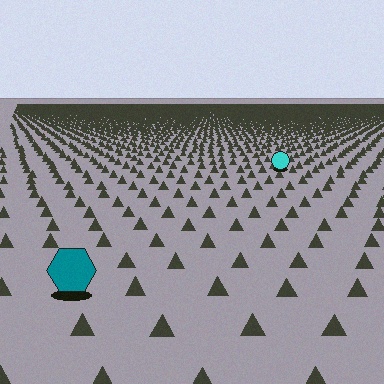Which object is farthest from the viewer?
The cyan circle is farthest from the viewer. It appears smaller and the ground texture around it is denser.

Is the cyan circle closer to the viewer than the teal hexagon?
No. The teal hexagon is closer — you can tell from the texture gradient: the ground texture is coarser near it.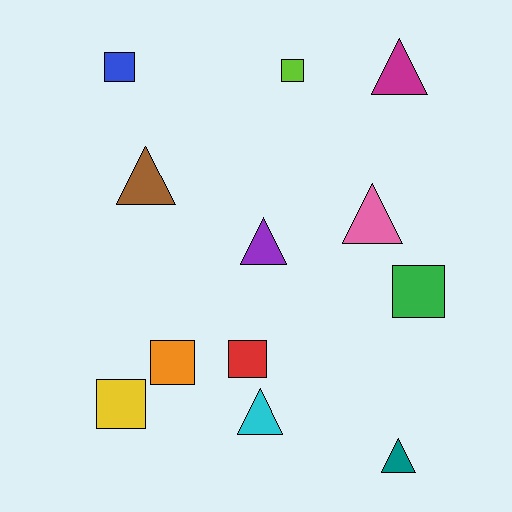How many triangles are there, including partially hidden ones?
There are 6 triangles.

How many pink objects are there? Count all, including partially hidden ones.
There is 1 pink object.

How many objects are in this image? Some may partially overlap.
There are 12 objects.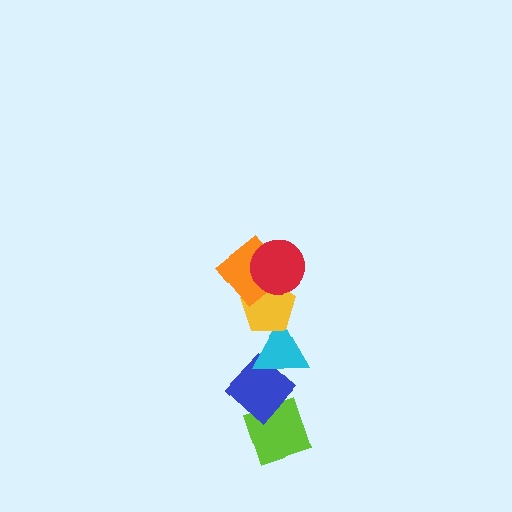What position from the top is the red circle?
The red circle is 1st from the top.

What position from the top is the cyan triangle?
The cyan triangle is 4th from the top.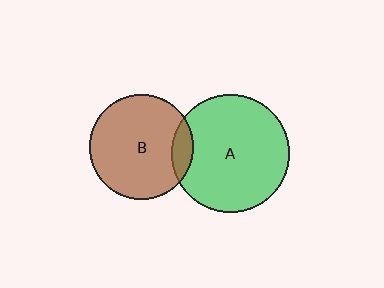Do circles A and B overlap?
Yes.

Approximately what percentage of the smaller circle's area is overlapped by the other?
Approximately 10%.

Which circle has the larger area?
Circle A (green).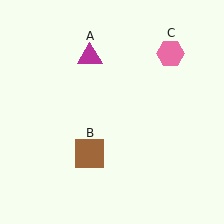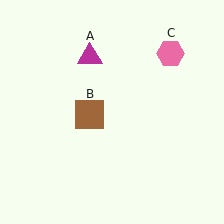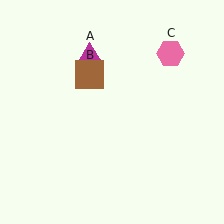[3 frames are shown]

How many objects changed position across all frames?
1 object changed position: brown square (object B).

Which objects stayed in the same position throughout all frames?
Magenta triangle (object A) and pink hexagon (object C) remained stationary.